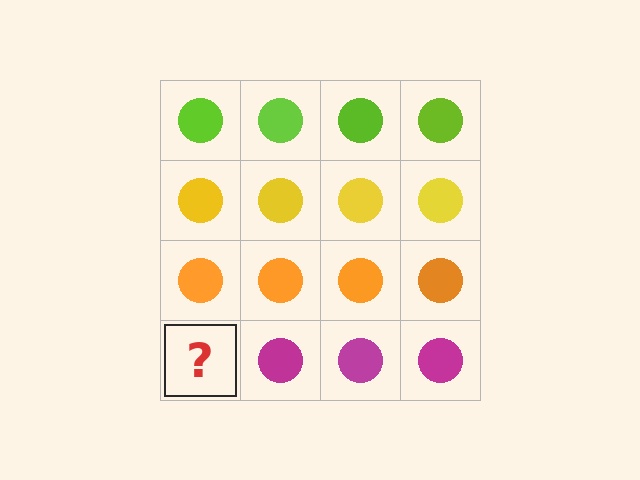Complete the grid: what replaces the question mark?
The question mark should be replaced with a magenta circle.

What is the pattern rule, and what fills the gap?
The rule is that each row has a consistent color. The gap should be filled with a magenta circle.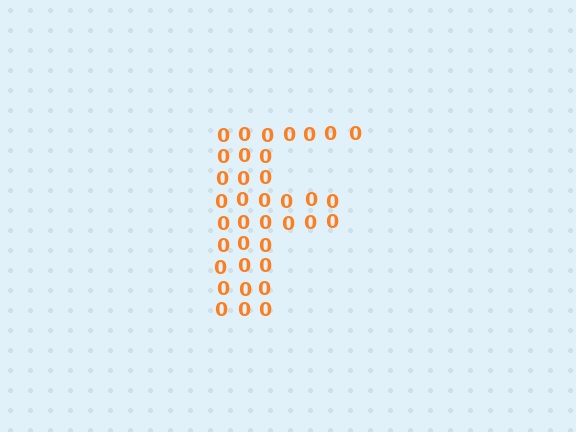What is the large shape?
The large shape is the letter F.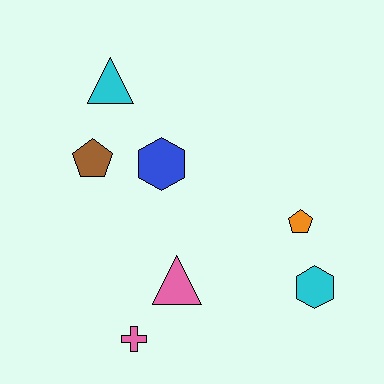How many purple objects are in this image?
There are no purple objects.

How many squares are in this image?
There are no squares.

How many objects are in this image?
There are 7 objects.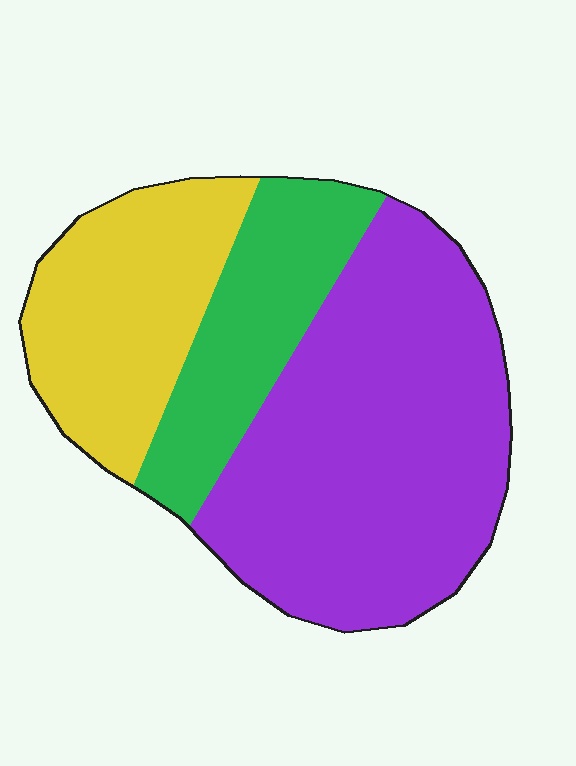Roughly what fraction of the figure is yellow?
Yellow covers roughly 25% of the figure.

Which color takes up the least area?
Green, at roughly 20%.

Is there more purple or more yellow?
Purple.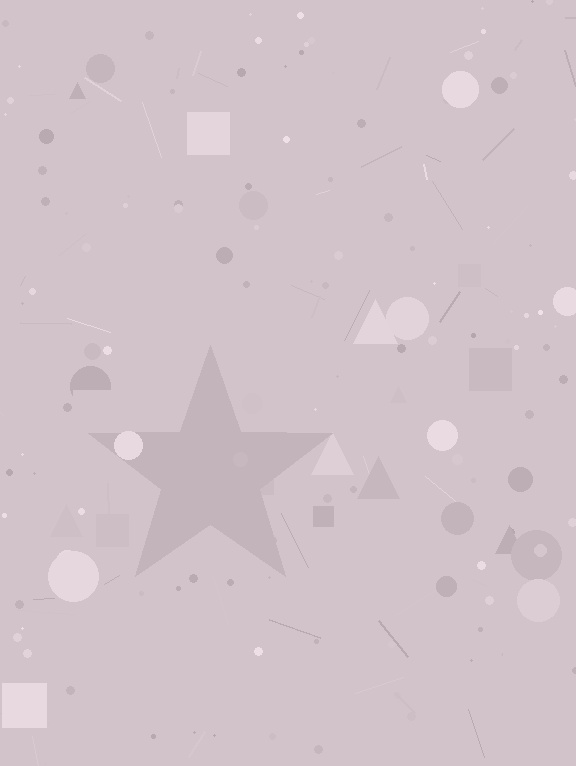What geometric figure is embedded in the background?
A star is embedded in the background.